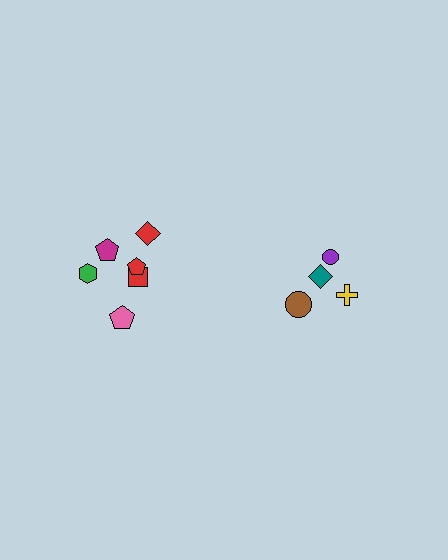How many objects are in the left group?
There are 6 objects.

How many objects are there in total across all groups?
There are 10 objects.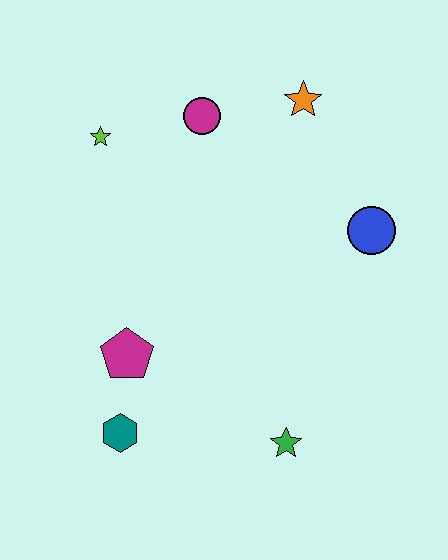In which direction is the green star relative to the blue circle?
The green star is below the blue circle.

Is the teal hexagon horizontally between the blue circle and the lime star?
Yes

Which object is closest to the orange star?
The magenta circle is closest to the orange star.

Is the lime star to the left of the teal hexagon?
Yes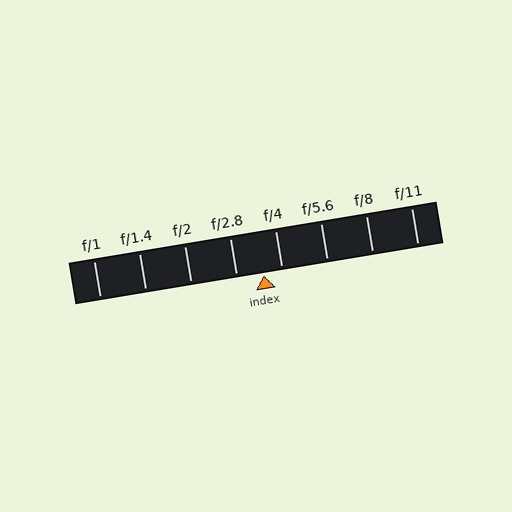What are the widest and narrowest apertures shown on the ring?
The widest aperture shown is f/1 and the narrowest is f/11.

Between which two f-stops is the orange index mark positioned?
The index mark is between f/2.8 and f/4.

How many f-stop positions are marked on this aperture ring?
There are 8 f-stop positions marked.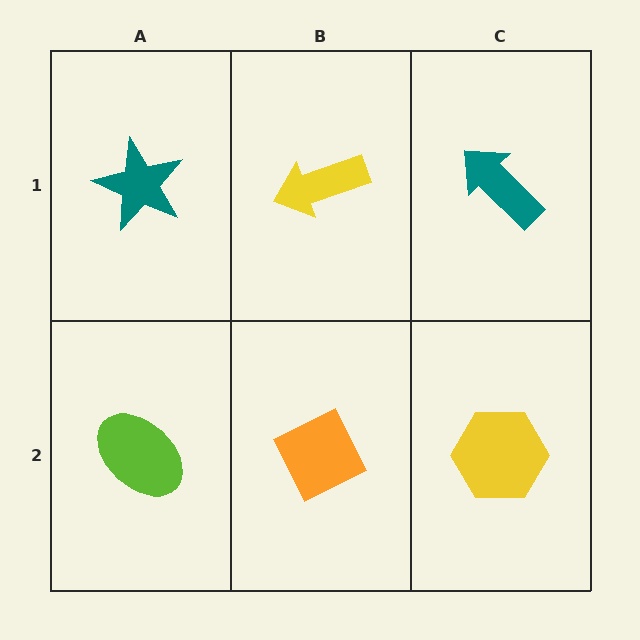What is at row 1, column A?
A teal star.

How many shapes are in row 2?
3 shapes.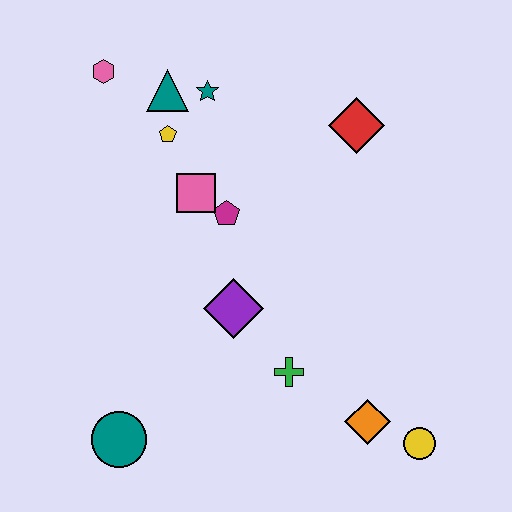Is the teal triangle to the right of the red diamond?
No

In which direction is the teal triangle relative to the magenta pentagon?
The teal triangle is above the magenta pentagon.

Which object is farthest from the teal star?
The yellow circle is farthest from the teal star.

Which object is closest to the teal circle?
The purple diamond is closest to the teal circle.